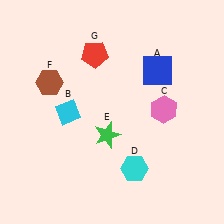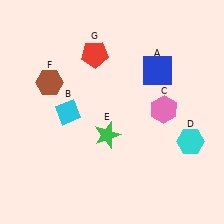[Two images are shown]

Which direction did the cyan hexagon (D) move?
The cyan hexagon (D) moved right.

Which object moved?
The cyan hexagon (D) moved right.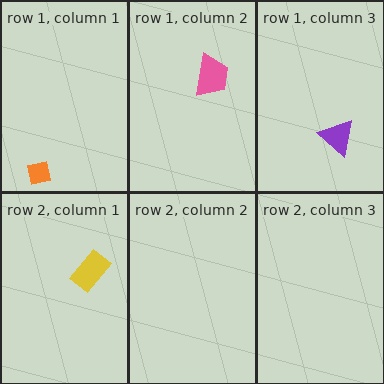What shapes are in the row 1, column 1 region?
The orange square.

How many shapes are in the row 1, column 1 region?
1.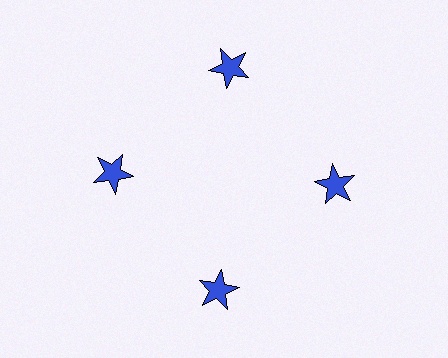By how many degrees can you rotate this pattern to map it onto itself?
The pattern maps onto itself every 90 degrees of rotation.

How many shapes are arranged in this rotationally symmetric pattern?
There are 4 shapes, arranged in 4 groups of 1.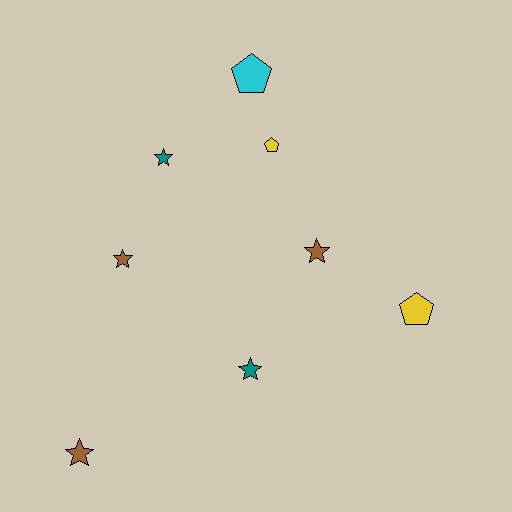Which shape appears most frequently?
Star, with 5 objects.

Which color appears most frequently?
Brown, with 3 objects.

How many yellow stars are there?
There are no yellow stars.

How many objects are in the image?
There are 8 objects.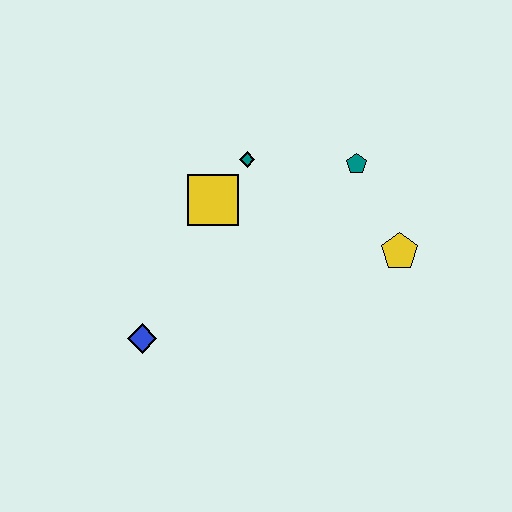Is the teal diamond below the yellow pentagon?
No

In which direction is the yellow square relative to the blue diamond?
The yellow square is above the blue diamond.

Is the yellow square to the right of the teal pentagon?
No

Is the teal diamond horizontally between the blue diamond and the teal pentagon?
Yes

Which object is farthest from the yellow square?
The yellow pentagon is farthest from the yellow square.